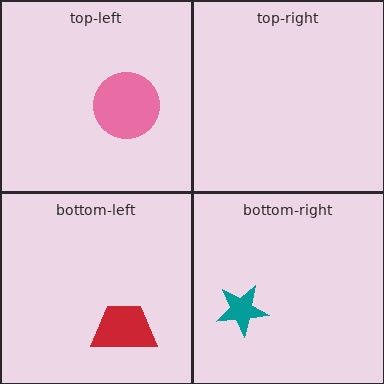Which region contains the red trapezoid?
The bottom-left region.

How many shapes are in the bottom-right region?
1.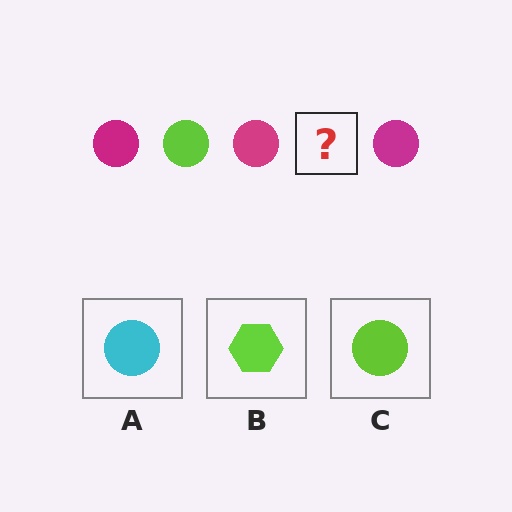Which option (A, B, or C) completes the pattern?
C.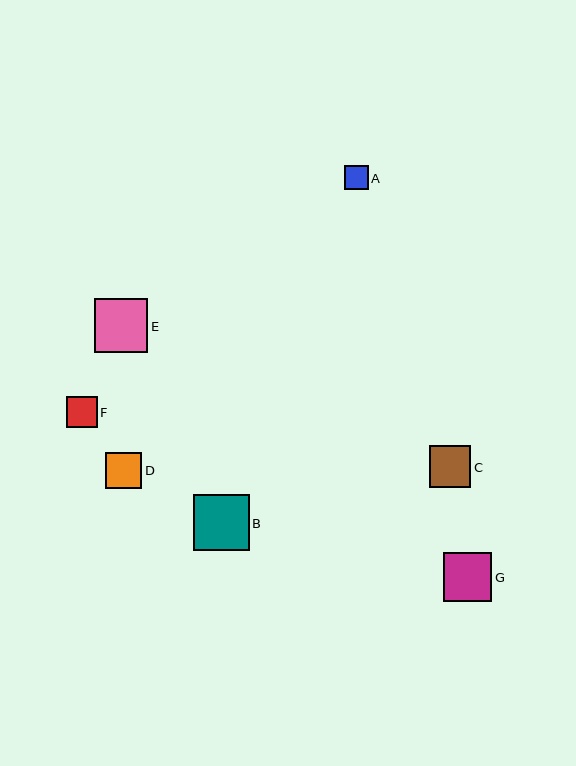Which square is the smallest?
Square A is the smallest with a size of approximately 24 pixels.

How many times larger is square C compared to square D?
Square C is approximately 1.2 times the size of square D.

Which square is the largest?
Square B is the largest with a size of approximately 56 pixels.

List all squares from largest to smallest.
From largest to smallest: B, E, G, C, D, F, A.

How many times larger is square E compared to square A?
Square E is approximately 2.2 times the size of square A.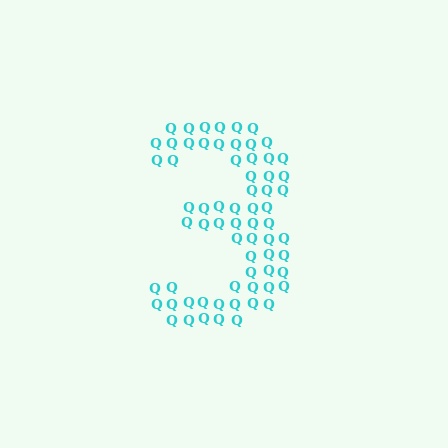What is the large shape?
The large shape is the digit 3.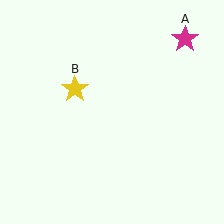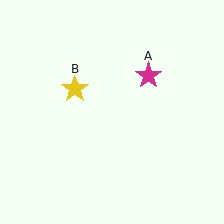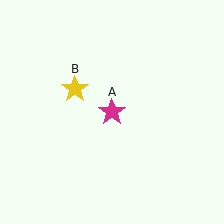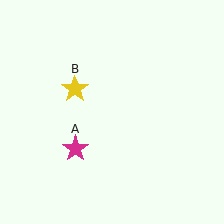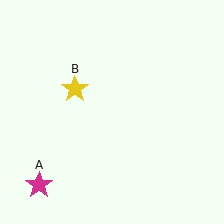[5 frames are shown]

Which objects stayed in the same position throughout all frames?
Yellow star (object B) remained stationary.